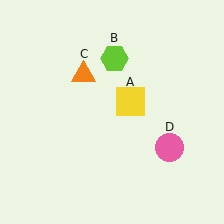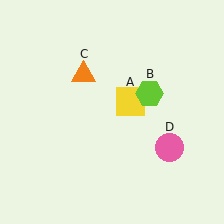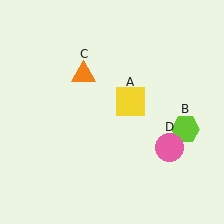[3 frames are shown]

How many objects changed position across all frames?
1 object changed position: lime hexagon (object B).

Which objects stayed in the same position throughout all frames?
Yellow square (object A) and orange triangle (object C) and pink circle (object D) remained stationary.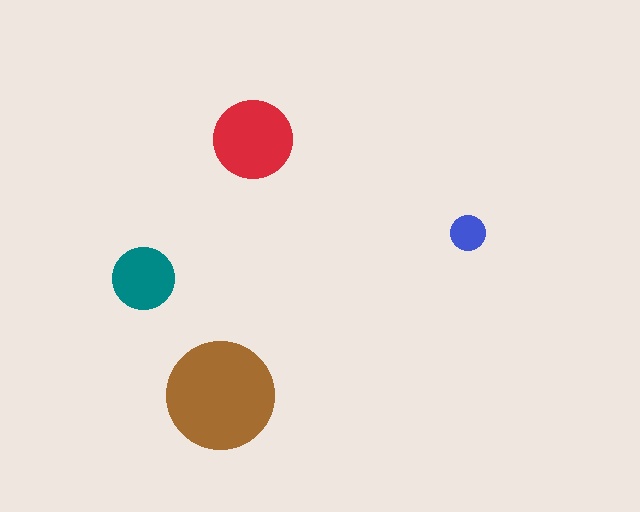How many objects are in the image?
There are 4 objects in the image.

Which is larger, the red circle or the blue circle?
The red one.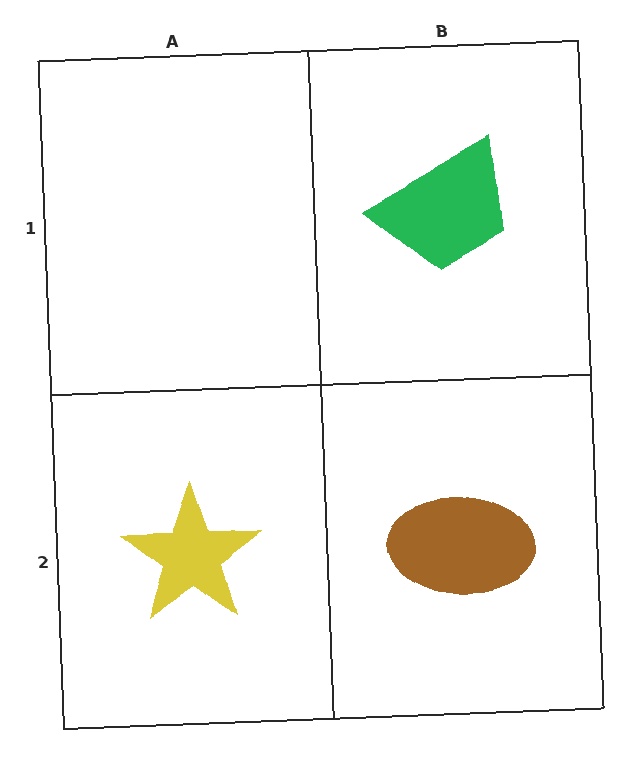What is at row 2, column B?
A brown ellipse.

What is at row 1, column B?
A green trapezoid.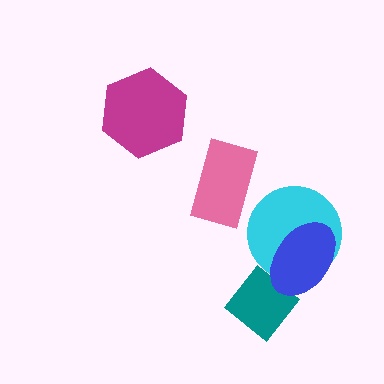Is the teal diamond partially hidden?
Yes, it is partially covered by another shape.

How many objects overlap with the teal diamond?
1 object overlaps with the teal diamond.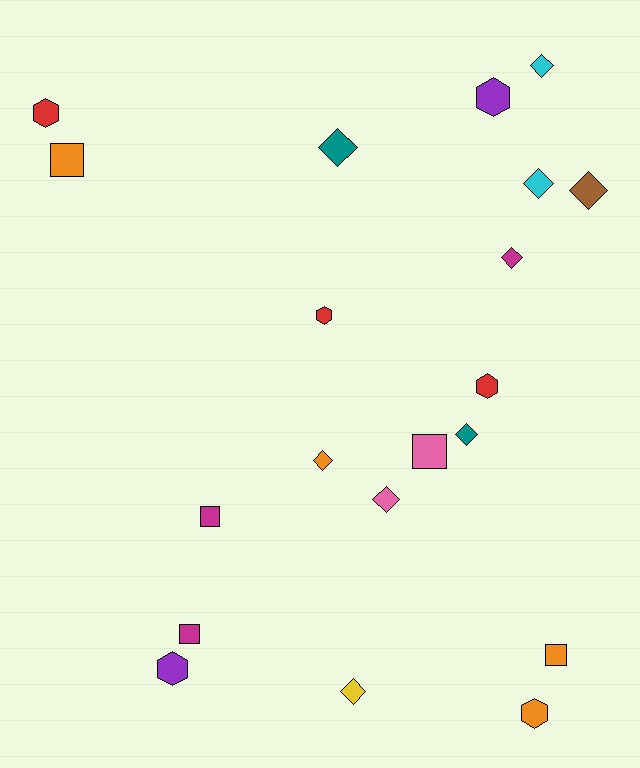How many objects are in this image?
There are 20 objects.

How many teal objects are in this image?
There are 2 teal objects.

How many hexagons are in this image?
There are 6 hexagons.